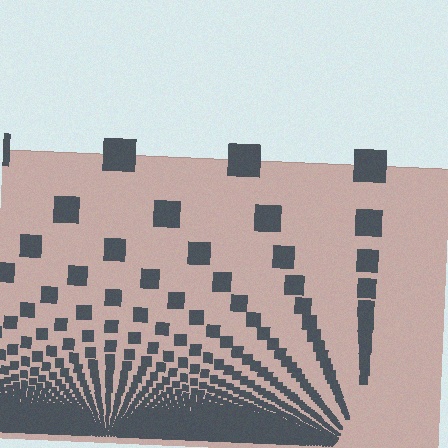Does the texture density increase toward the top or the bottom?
Density increases toward the bottom.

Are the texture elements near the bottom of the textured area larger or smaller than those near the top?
Smaller. The gradient is inverted — elements near the bottom are smaller and denser.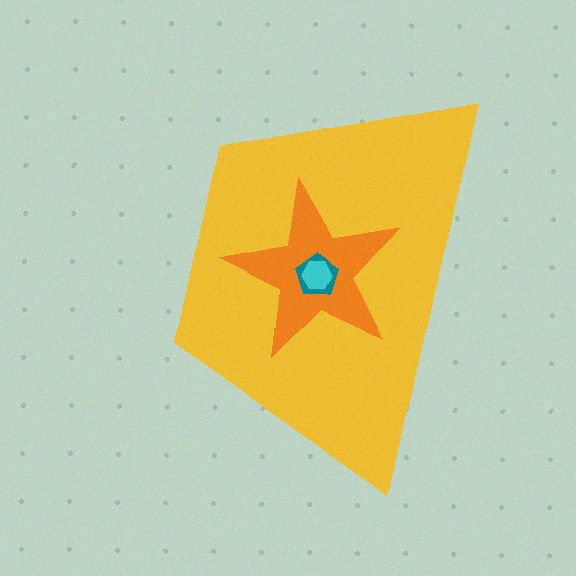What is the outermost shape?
The yellow trapezoid.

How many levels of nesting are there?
4.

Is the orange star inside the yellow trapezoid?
Yes.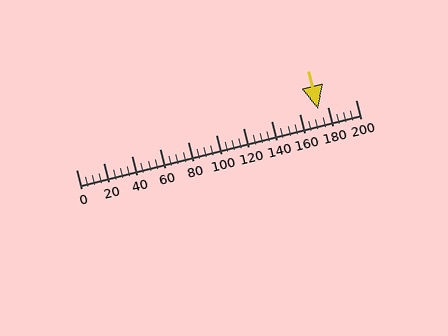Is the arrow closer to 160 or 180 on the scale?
The arrow is closer to 180.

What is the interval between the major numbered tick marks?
The major tick marks are spaced 20 units apart.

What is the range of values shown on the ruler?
The ruler shows values from 0 to 200.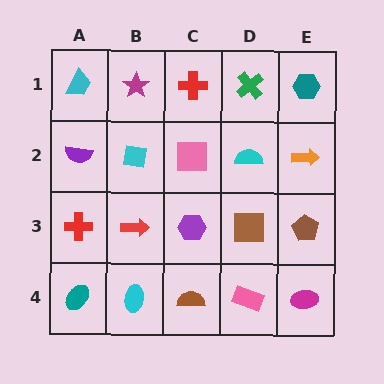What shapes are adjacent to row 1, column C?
A pink square (row 2, column C), a magenta star (row 1, column B), a green cross (row 1, column D).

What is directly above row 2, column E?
A teal hexagon.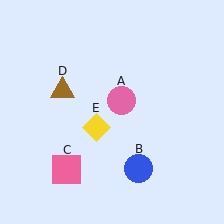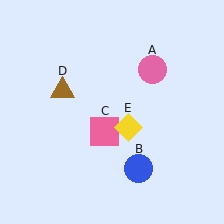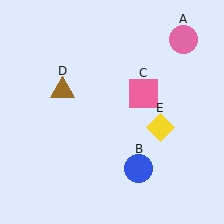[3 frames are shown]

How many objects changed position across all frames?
3 objects changed position: pink circle (object A), pink square (object C), yellow diamond (object E).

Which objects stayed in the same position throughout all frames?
Blue circle (object B) and brown triangle (object D) remained stationary.